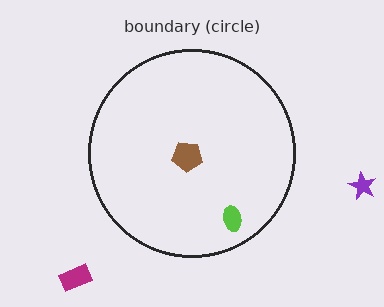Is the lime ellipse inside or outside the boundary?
Inside.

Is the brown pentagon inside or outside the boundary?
Inside.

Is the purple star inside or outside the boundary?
Outside.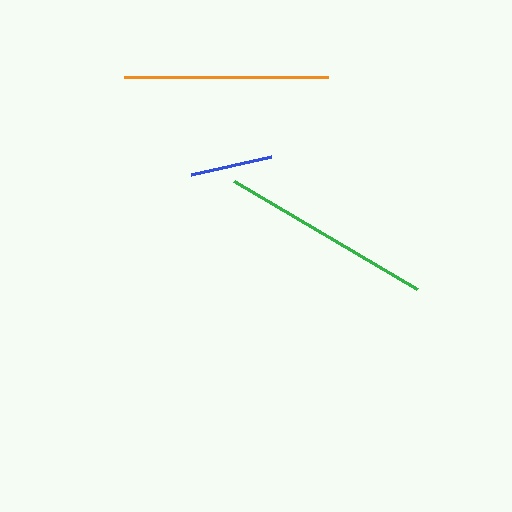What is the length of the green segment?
The green segment is approximately 212 pixels long.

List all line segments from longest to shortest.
From longest to shortest: green, orange, blue.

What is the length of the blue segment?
The blue segment is approximately 82 pixels long.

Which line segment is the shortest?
The blue line is the shortest at approximately 82 pixels.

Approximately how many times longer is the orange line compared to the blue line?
The orange line is approximately 2.5 times the length of the blue line.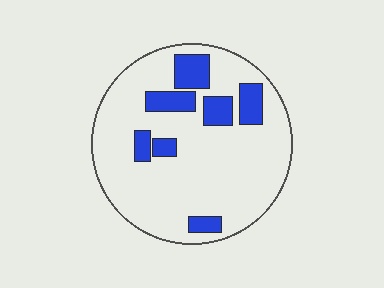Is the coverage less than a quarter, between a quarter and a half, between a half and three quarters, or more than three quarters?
Less than a quarter.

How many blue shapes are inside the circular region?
7.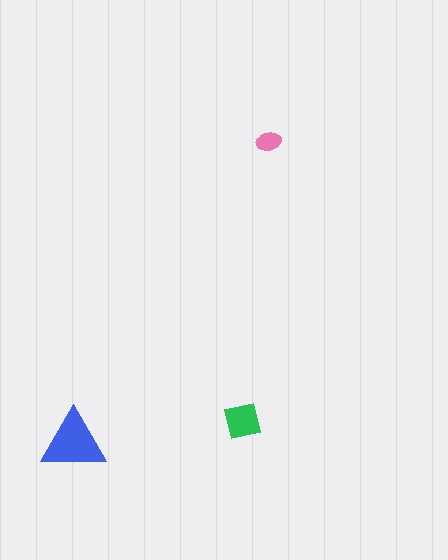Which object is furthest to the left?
The blue triangle is leftmost.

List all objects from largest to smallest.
The blue triangle, the green square, the pink ellipse.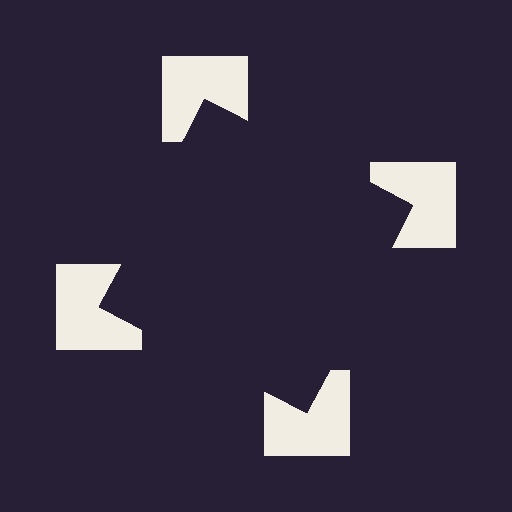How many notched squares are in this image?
There are 4 — one at each vertex of the illusory square.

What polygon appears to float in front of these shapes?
An illusory square — its edges are inferred from the aligned wedge cuts in the notched squares, not physically drawn.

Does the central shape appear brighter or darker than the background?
It typically appears slightly darker than the background, even though no actual brightness change is drawn.